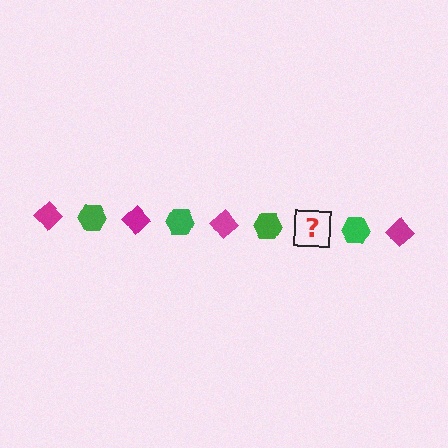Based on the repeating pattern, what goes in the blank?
The blank should be a magenta diamond.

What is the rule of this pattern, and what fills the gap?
The rule is that the pattern alternates between magenta diamond and green hexagon. The gap should be filled with a magenta diamond.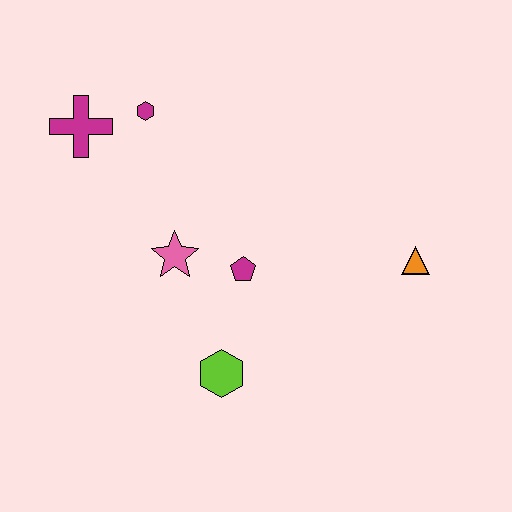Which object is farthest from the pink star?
The orange triangle is farthest from the pink star.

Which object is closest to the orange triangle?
The magenta pentagon is closest to the orange triangle.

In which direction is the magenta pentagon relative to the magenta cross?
The magenta pentagon is to the right of the magenta cross.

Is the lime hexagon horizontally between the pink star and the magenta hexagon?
No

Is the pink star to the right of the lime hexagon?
No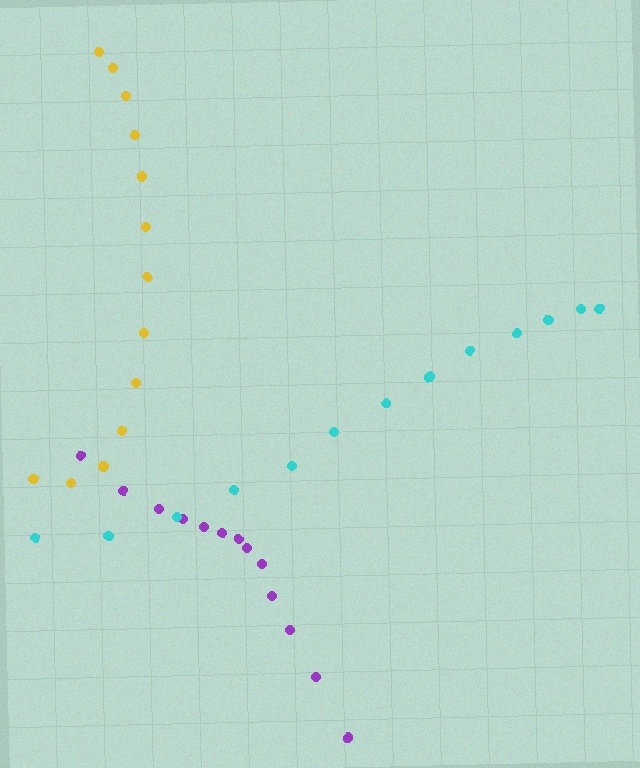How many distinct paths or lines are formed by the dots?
There are 3 distinct paths.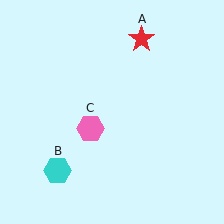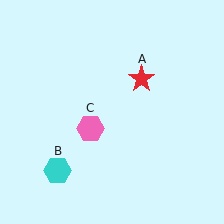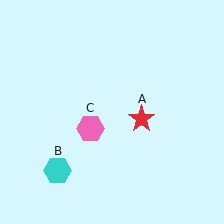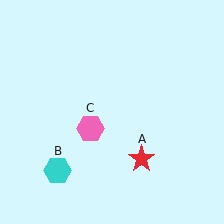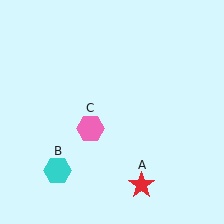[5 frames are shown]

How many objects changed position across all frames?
1 object changed position: red star (object A).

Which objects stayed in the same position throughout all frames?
Cyan hexagon (object B) and pink hexagon (object C) remained stationary.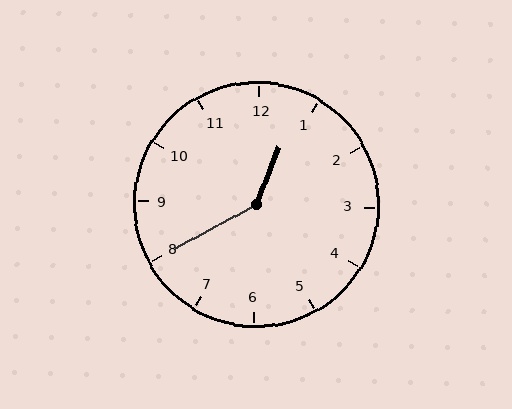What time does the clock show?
12:40.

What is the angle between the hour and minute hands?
Approximately 140 degrees.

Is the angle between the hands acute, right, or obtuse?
It is obtuse.